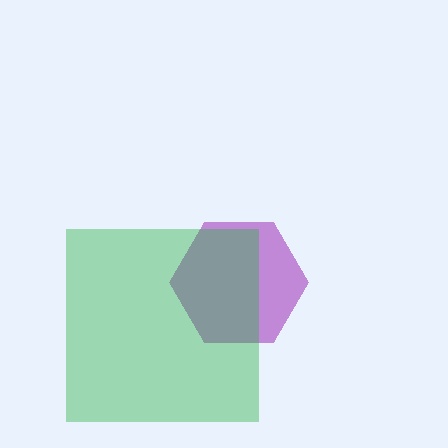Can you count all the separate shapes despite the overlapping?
Yes, there are 2 separate shapes.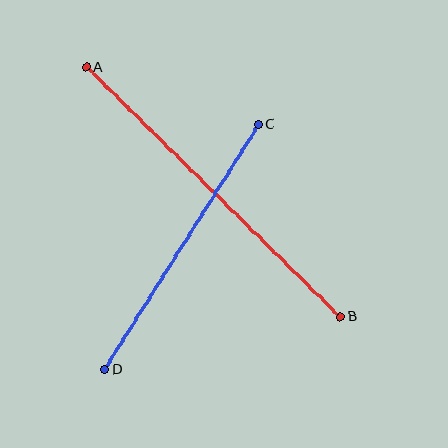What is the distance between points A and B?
The distance is approximately 356 pixels.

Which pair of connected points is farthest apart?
Points A and B are farthest apart.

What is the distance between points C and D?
The distance is approximately 289 pixels.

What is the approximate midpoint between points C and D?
The midpoint is at approximately (182, 247) pixels.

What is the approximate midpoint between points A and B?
The midpoint is at approximately (213, 192) pixels.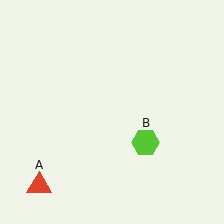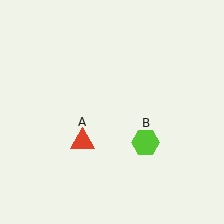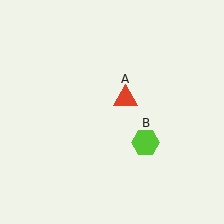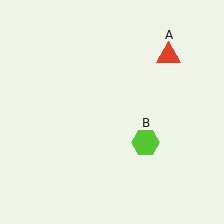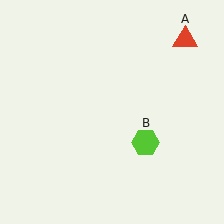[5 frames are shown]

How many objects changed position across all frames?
1 object changed position: red triangle (object A).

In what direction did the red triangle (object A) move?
The red triangle (object A) moved up and to the right.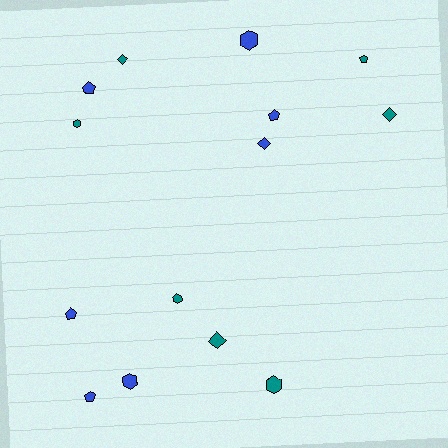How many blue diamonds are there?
There is 1 blue diamond.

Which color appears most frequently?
Teal, with 7 objects.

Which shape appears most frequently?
Hexagon, with 5 objects.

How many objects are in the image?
There are 14 objects.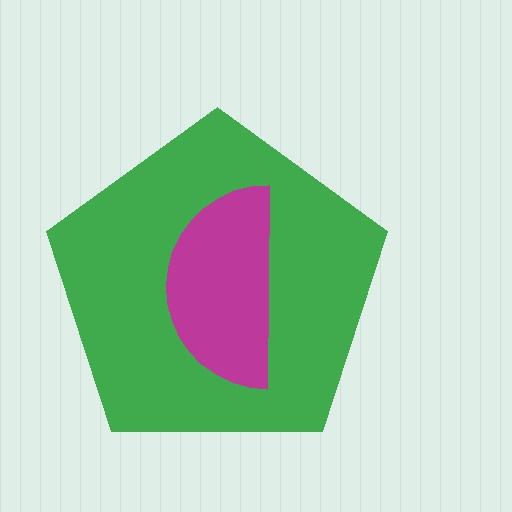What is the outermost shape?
The green pentagon.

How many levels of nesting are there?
2.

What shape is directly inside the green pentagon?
The magenta semicircle.